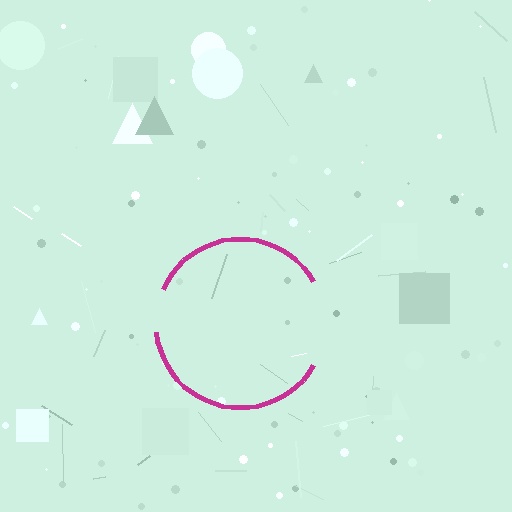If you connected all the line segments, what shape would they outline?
They would outline a circle.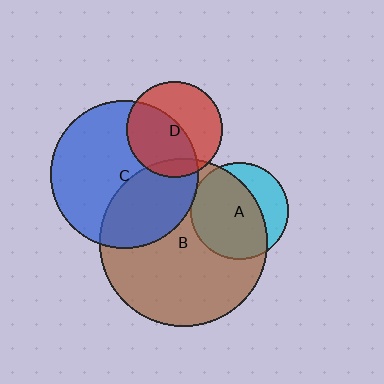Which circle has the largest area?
Circle B (brown).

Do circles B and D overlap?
Yes.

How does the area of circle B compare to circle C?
Approximately 1.3 times.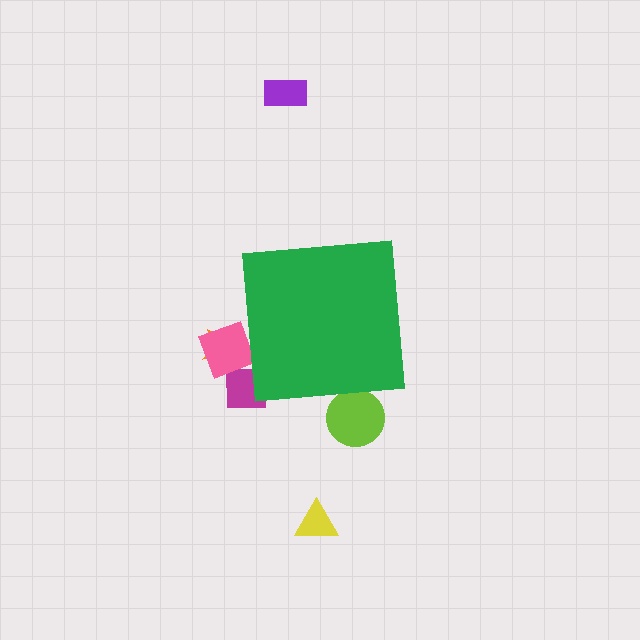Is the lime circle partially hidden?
Yes, the lime circle is partially hidden behind the green square.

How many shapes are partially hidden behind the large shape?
4 shapes are partially hidden.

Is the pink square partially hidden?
Yes, the pink square is partially hidden behind the green square.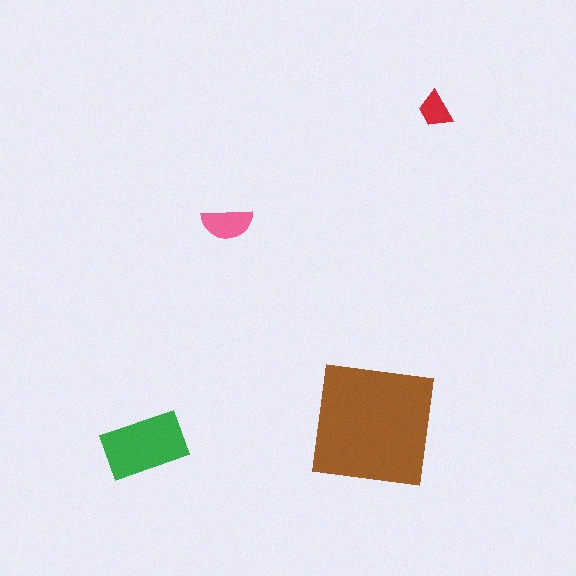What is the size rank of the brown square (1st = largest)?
1st.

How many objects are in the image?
There are 4 objects in the image.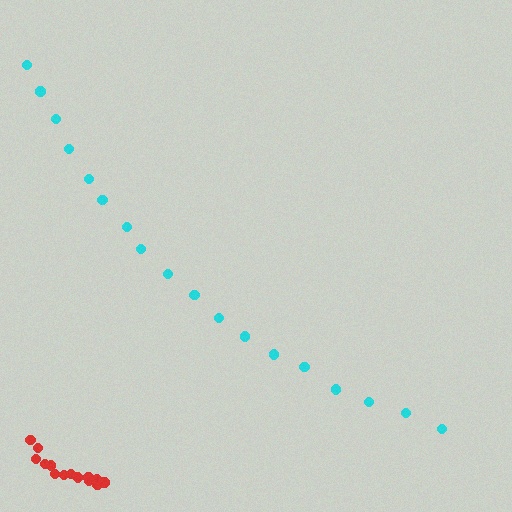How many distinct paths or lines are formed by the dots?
There are 2 distinct paths.